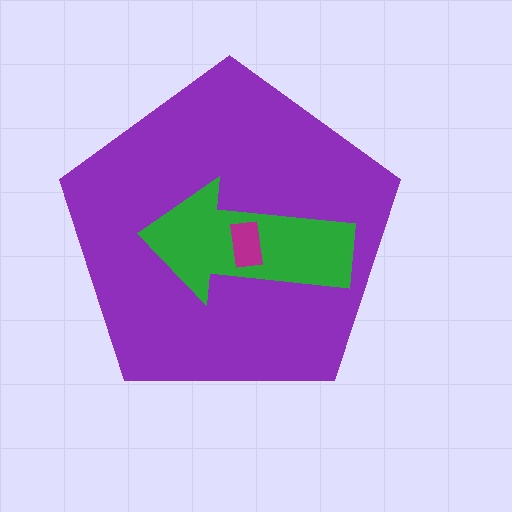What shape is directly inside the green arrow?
The magenta rectangle.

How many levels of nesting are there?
3.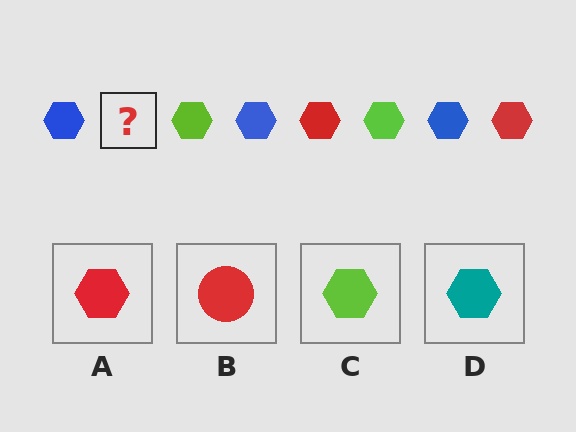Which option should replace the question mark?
Option A.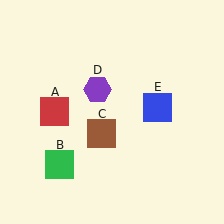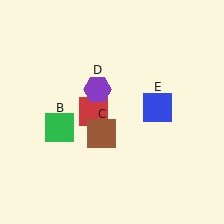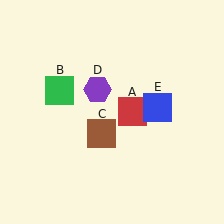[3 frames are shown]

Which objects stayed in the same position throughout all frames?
Brown square (object C) and purple hexagon (object D) and blue square (object E) remained stationary.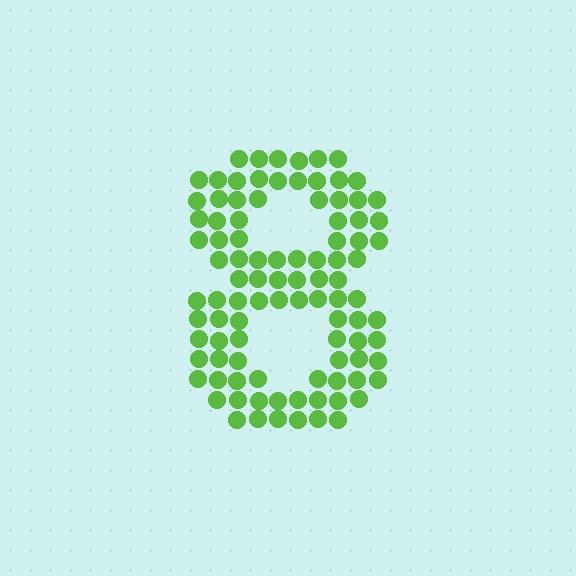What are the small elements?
The small elements are circles.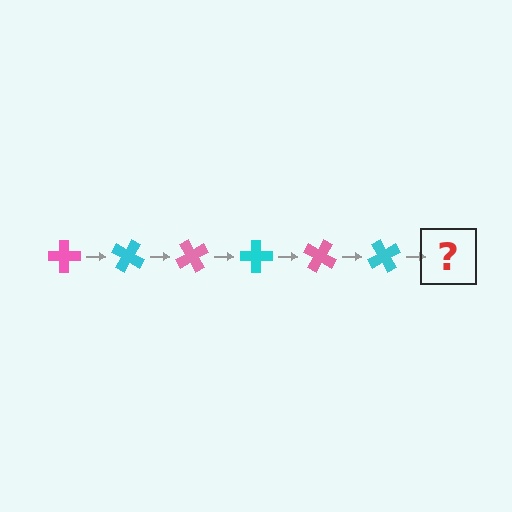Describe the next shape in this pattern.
It should be a pink cross, rotated 180 degrees from the start.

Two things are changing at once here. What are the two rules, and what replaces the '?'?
The two rules are that it rotates 30 degrees each step and the color cycles through pink and cyan. The '?' should be a pink cross, rotated 180 degrees from the start.